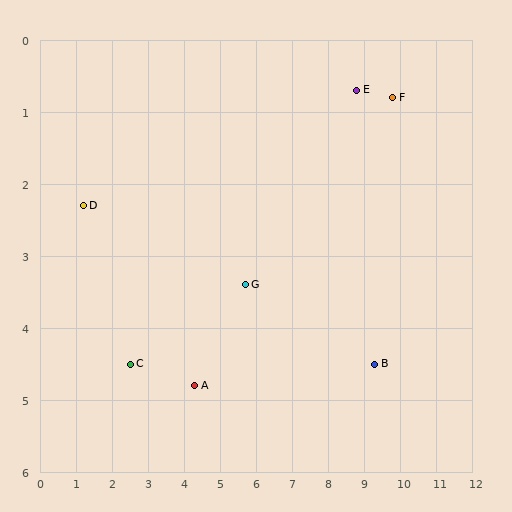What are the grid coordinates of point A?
Point A is at approximately (4.3, 4.8).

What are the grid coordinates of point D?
Point D is at approximately (1.2, 2.3).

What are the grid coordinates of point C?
Point C is at approximately (2.5, 4.5).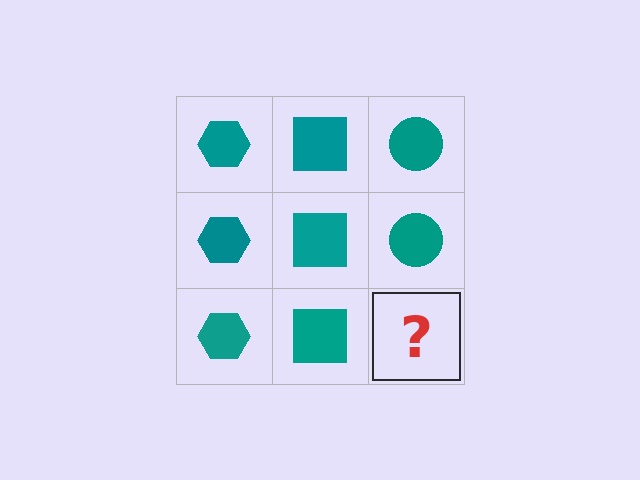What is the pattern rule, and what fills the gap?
The rule is that each column has a consistent shape. The gap should be filled with a teal circle.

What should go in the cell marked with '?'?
The missing cell should contain a teal circle.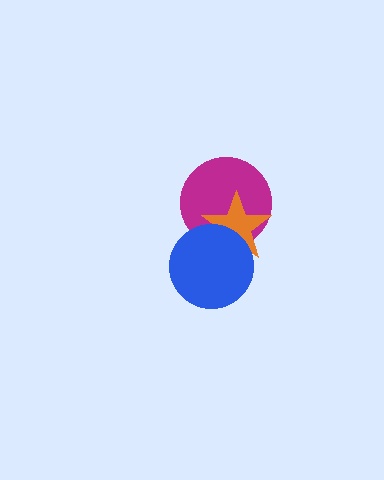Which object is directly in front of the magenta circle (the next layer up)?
The orange star is directly in front of the magenta circle.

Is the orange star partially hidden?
Yes, it is partially covered by another shape.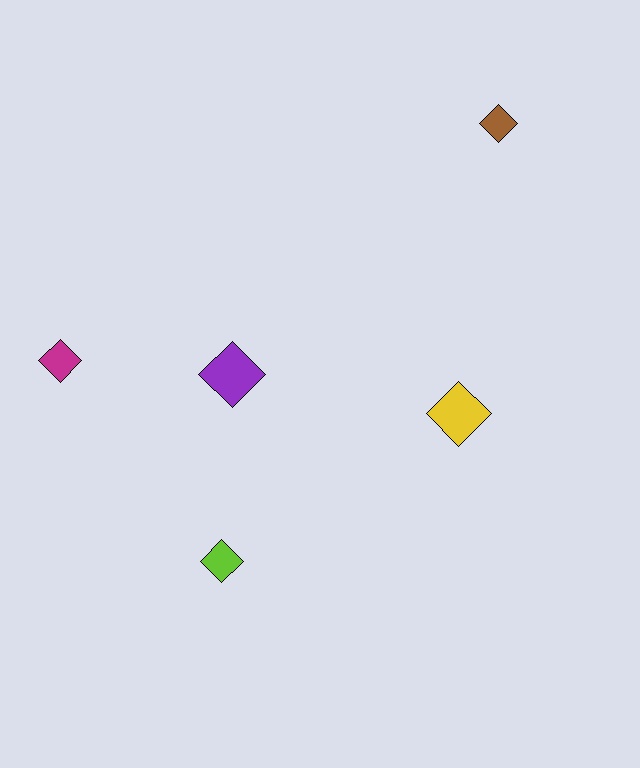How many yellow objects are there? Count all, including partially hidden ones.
There is 1 yellow object.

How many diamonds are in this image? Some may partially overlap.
There are 5 diamonds.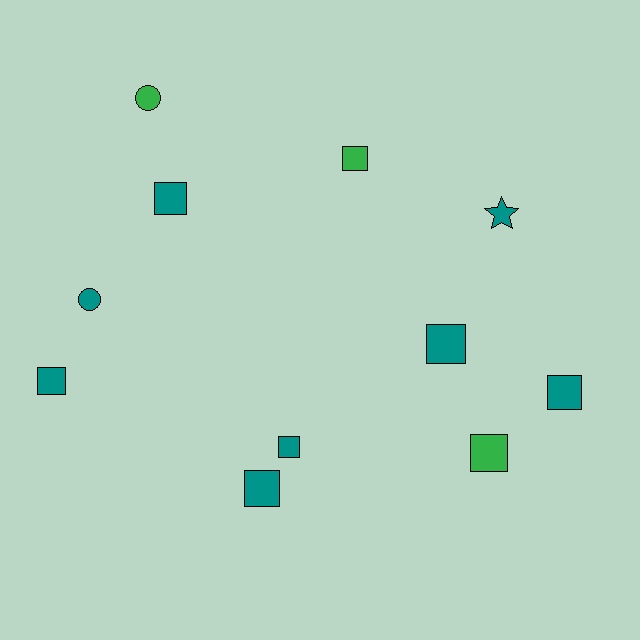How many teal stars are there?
There is 1 teal star.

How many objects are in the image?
There are 11 objects.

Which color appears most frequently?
Teal, with 8 objects.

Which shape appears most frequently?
Square, with 8 objects.